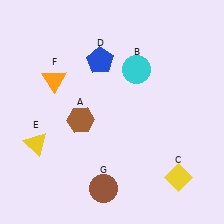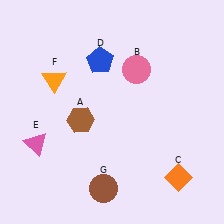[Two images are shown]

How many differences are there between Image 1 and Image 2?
There are 3 differences between the two images.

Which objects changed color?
B changed from cyan to pink. C changed from yellow to orange. E changed from yellow to pink.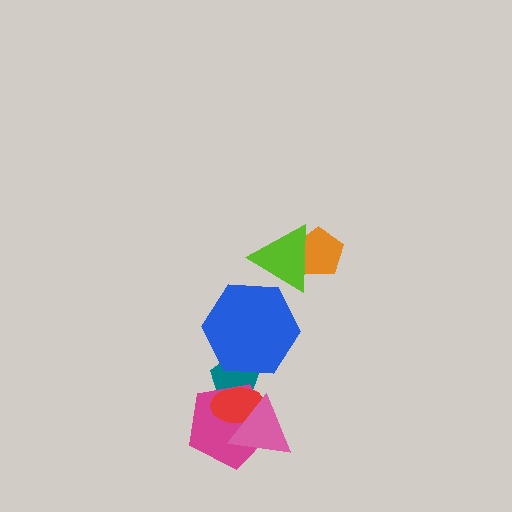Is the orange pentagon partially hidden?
Yes, it is partially covered by another shape.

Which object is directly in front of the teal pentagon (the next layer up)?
The blue hexagon is directly in front of the teal pentagon.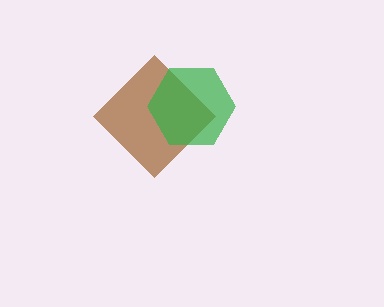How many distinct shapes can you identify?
There are 2 distinct shapes: a brown diamond, a green hexagon.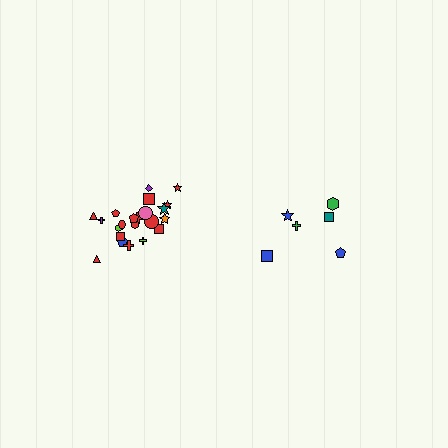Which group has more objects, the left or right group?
The left group.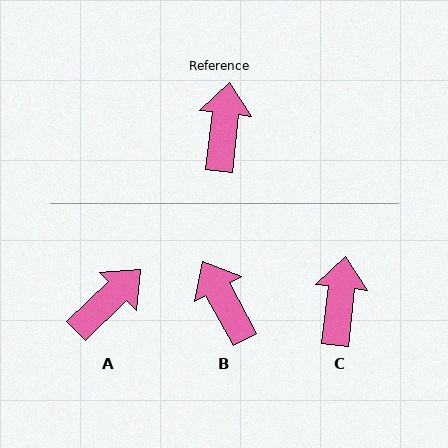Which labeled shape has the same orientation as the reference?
C.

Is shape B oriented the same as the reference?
No, it is off by about 35 degrees.